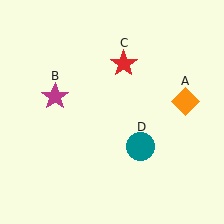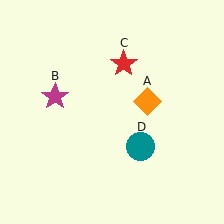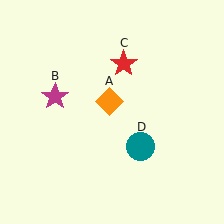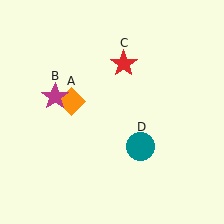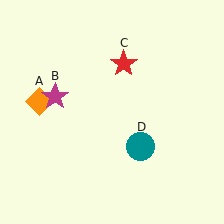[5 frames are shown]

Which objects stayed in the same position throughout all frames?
Magenta star (object B) and red star (object C) and teal circle (object D) remained stationary.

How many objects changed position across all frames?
1 object changed position: orange diamond (object A).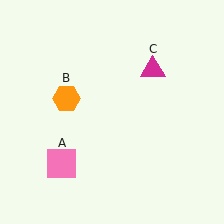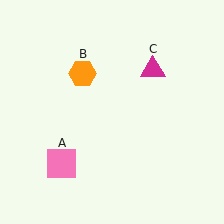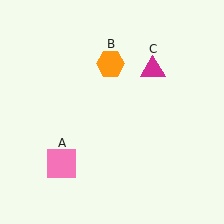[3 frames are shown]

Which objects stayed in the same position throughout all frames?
Pink square (object A) and magenta triangle (object C) remained stationary.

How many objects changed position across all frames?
1 object changed position: orange hexagon (object B).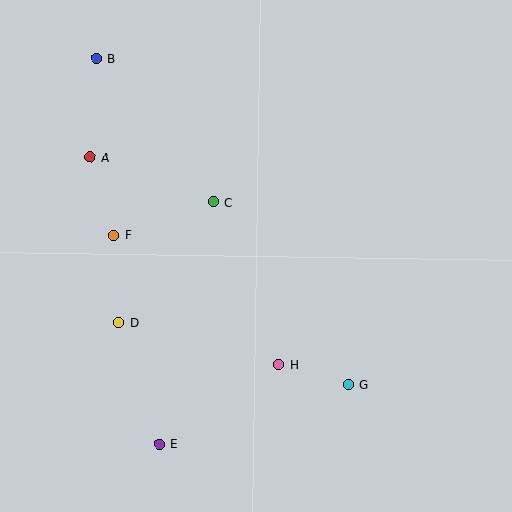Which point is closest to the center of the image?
Point C at (213, 202) is closest to the center.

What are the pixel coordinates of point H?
Point H is at (279, 364).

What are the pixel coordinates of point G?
Point G is at (348, 385).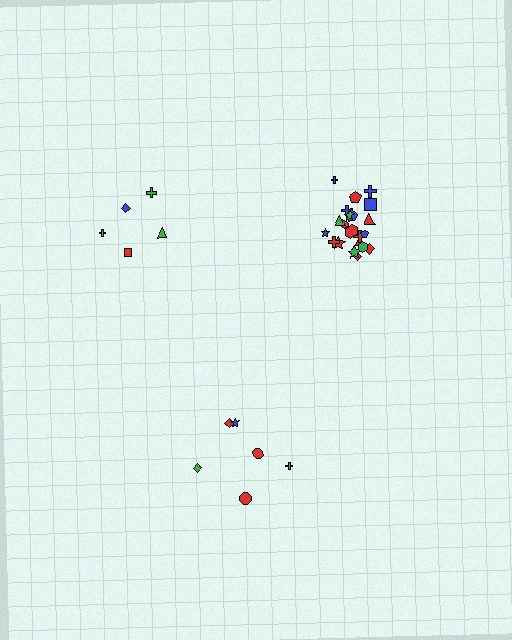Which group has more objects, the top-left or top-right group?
The top-right group.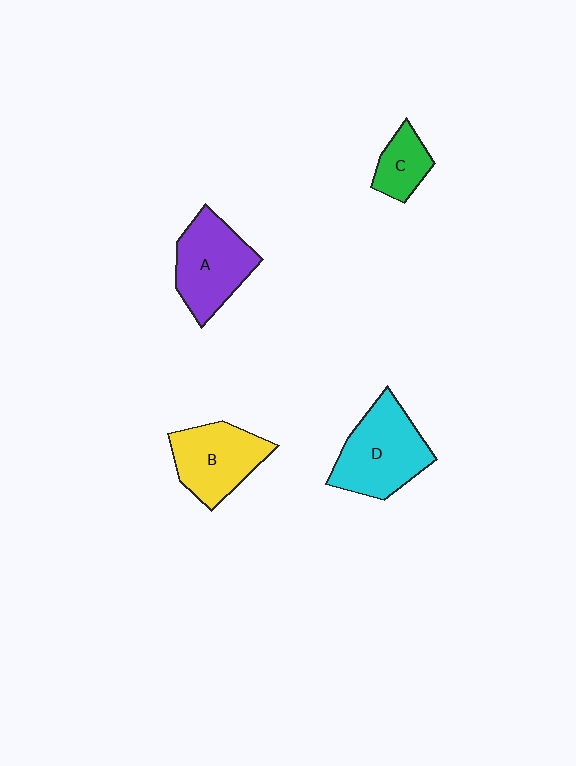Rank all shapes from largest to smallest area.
From largest to smallest: D (cyan), A (purple), B (yellow), C (green).